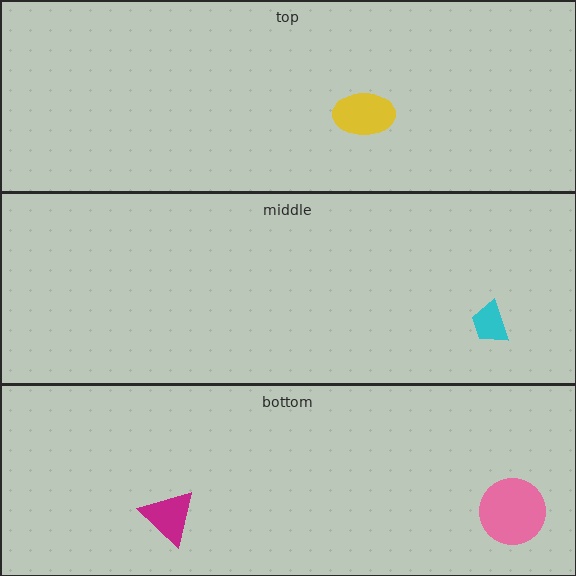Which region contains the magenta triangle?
The bottom region.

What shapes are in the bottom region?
The magenta triangle, the pink circle.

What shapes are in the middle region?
The cyan trapezoid.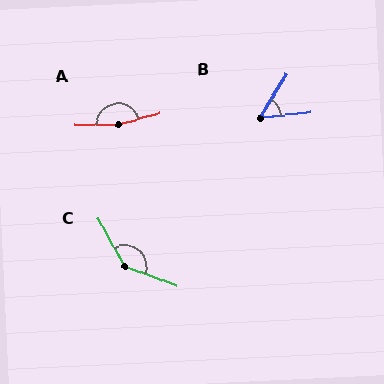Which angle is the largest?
A, at approximately 164 degrees.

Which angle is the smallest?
B, at approximately 52 degrees.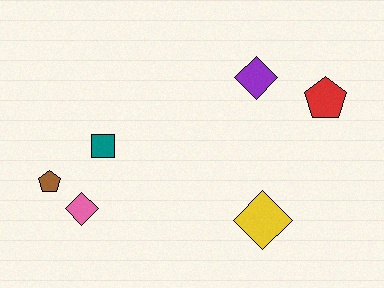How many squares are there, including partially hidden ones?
There is 1 square.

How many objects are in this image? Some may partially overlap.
There are 6 objects.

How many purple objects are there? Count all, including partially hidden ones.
There is 1 purple object.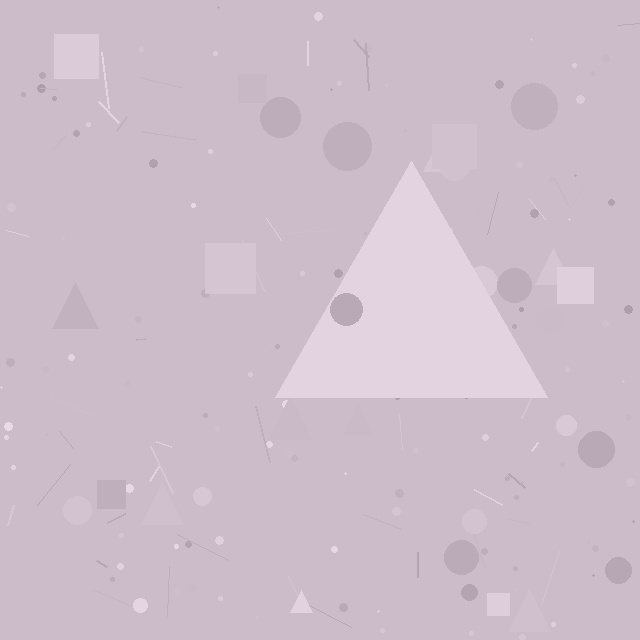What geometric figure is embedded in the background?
A triangle is embedded in the background.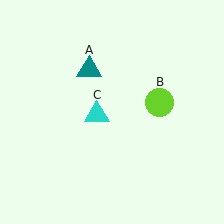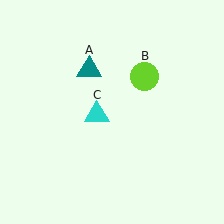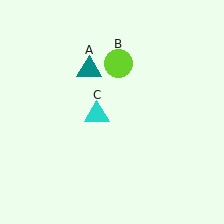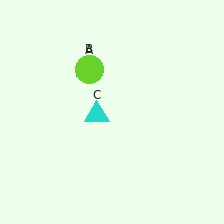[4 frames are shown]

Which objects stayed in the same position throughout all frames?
Teal triangle (object A) and cyan triangle (object C) remained stationary.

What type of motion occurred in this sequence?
The lime circle (object B) rotated counterclockwise around the center of the scene.